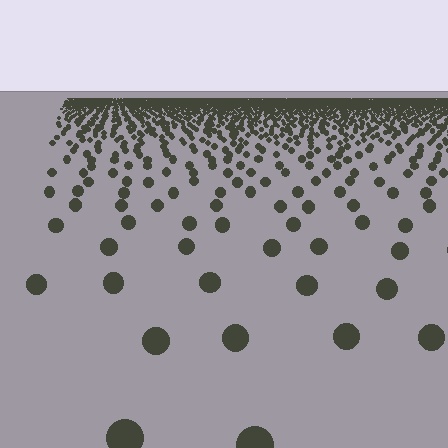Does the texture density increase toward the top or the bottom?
Density increases toward the top.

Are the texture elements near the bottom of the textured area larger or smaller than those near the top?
Larger. Near the bottom, elements are closer to the viewer and appear at a bigger on-screen size.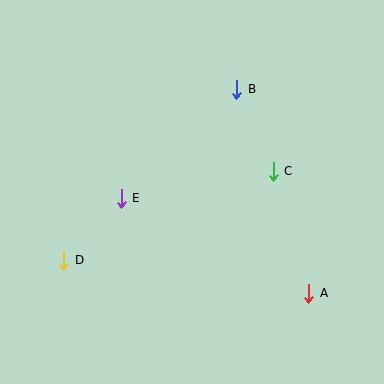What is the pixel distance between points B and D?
The distance between B and D is 243 pixels.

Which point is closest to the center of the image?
Point E at (121, 198) is closest to the center.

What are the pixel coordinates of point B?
Point B is at (237, 89).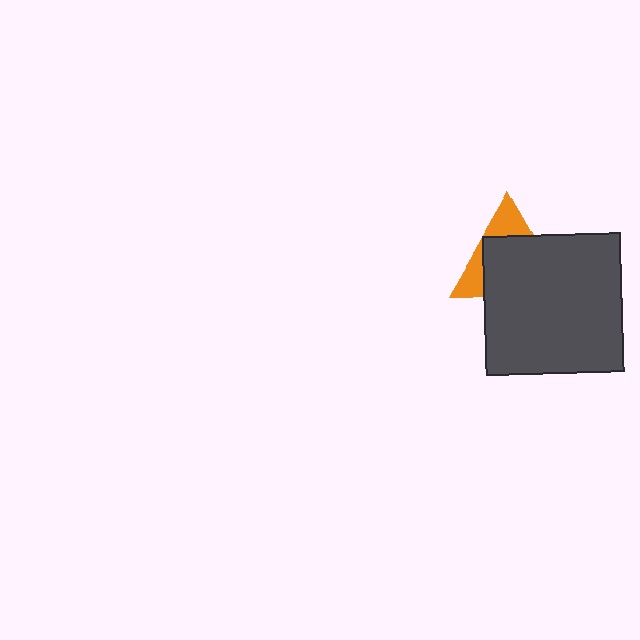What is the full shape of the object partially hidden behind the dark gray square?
The partially hidden object is an orange triangle.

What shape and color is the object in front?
The object in front is a dark gray square.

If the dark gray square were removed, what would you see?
You would see the complete orange triangle.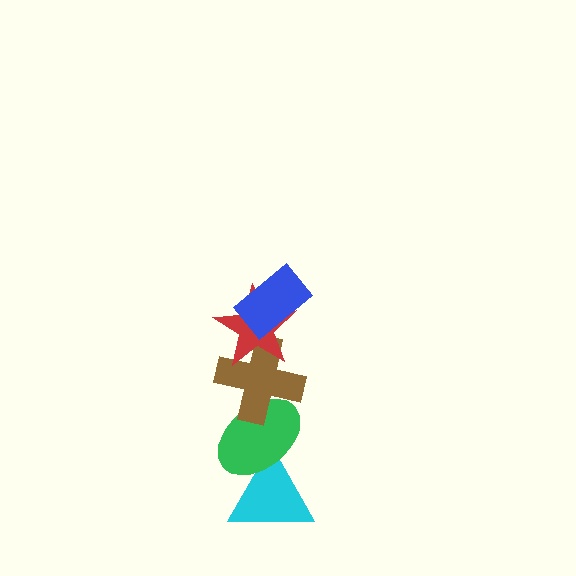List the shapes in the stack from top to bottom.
From top to bottom: the blue rectangle, the red star, the brown cross, the green ellipse, the cyan triangle.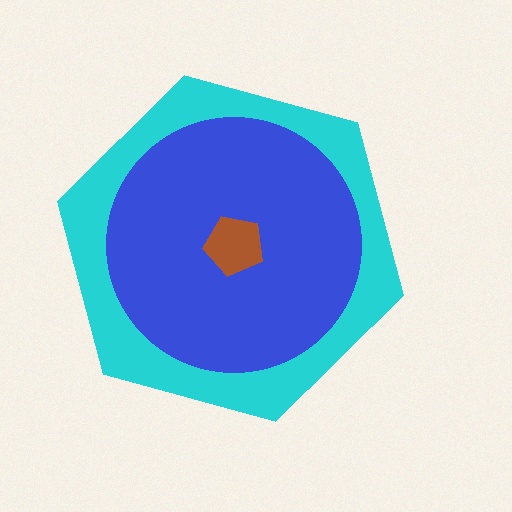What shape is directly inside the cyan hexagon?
The blue circle.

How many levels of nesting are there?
3.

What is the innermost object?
The brown pentagon.